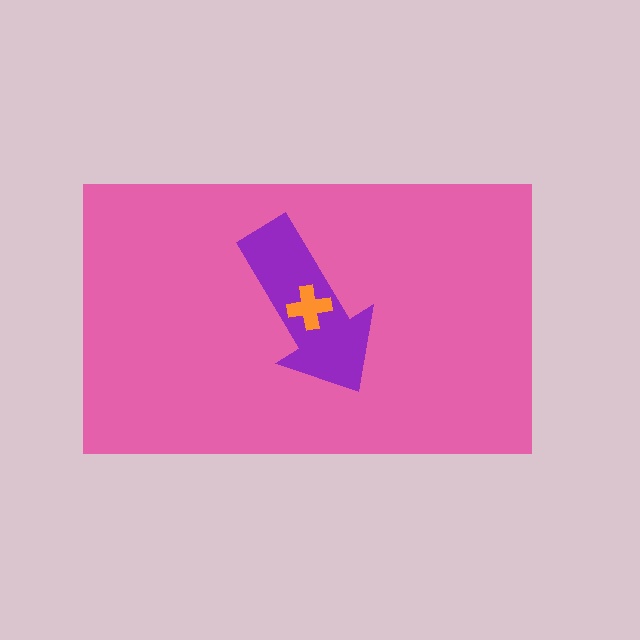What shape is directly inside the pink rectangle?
The purple arrow.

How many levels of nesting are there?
3.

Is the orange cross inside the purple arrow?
Yes.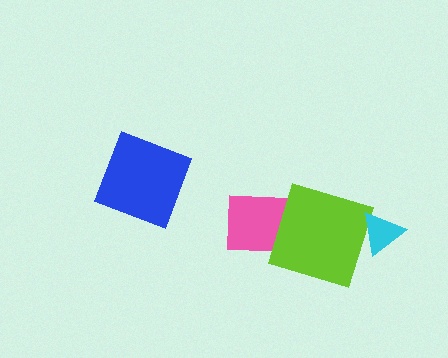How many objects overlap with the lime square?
1 object overlaps with the lime square.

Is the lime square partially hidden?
No, no other shape covers it.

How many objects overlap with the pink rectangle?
1 object overlaps with the pink rectangle.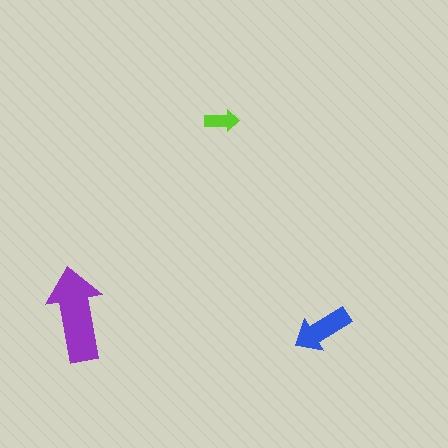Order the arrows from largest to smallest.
the purple one, the blue one, the lime one.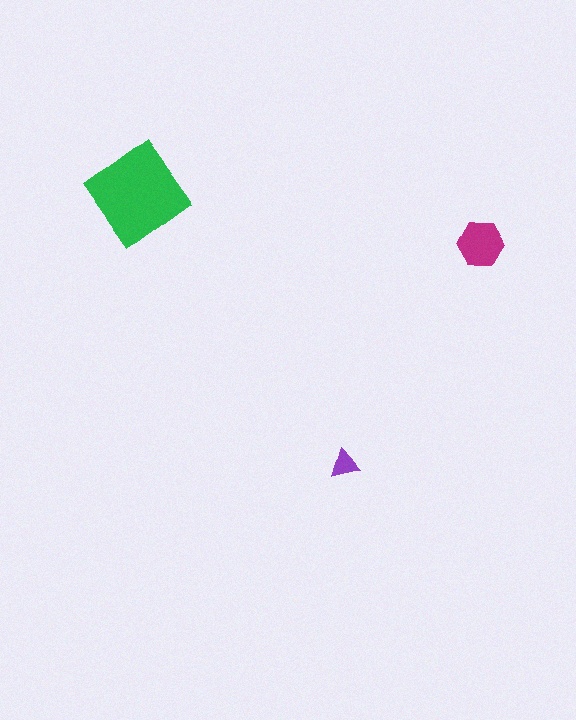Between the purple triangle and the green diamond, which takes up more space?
The green diamond.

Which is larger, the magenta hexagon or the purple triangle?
The magenta hexagon.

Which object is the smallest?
The purple triangle.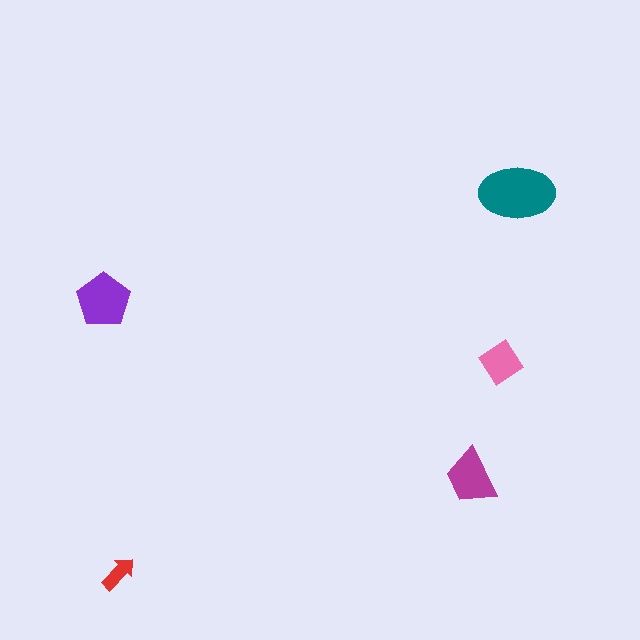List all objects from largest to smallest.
The teal ellipse, the purple pentagon, the magenta trapezoid, the pink diamond, the red arrow.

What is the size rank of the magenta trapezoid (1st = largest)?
3rd.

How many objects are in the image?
There are 5 objects in the image.